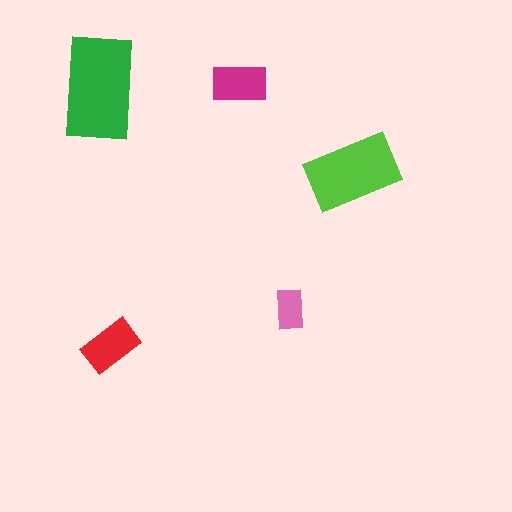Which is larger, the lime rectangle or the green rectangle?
The green one.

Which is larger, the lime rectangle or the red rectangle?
The lime one.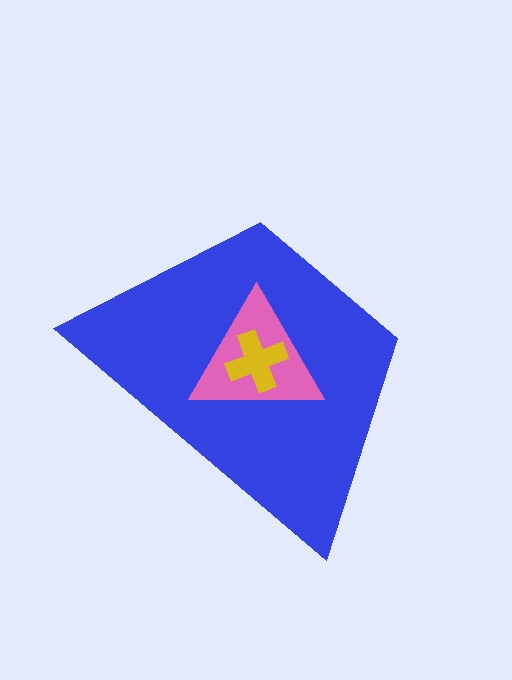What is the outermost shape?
The blue trapezoid.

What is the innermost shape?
The yellow cross.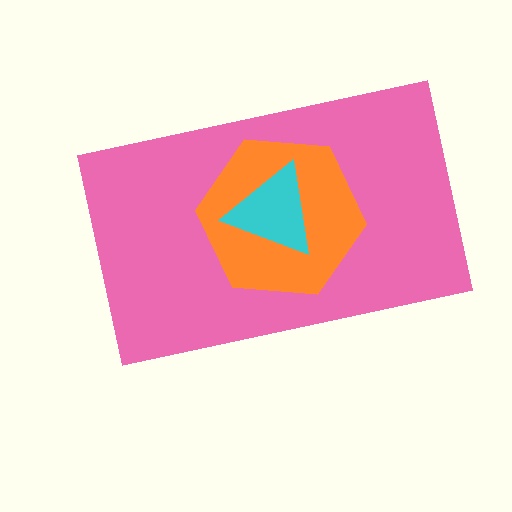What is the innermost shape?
The cyan triangle.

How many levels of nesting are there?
3.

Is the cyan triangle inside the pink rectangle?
Yes.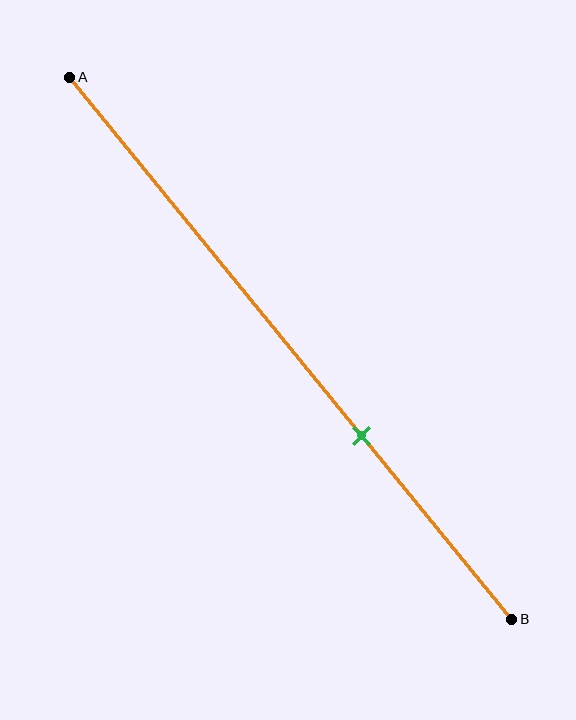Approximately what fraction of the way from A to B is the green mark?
The green mark is approximately 65% of the way from A to B.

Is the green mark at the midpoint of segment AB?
No, the mark is at about 65% from A, not at the 50% midpoint.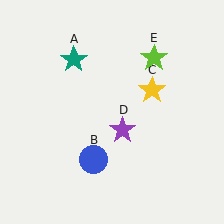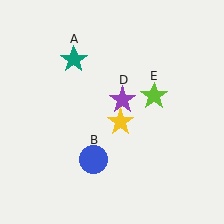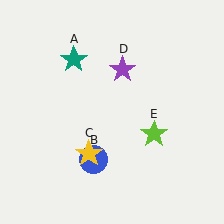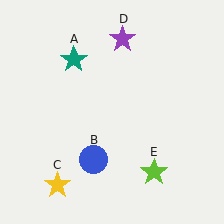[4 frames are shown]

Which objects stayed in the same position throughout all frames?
Teal star (object A) and blue circle (object B) remained stationary.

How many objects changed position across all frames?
3 objects changed position: yellow star (object C), purple star (object D), lime star (object E).